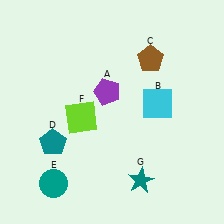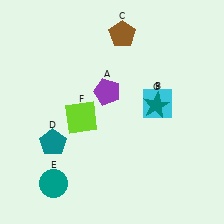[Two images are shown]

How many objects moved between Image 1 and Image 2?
2 objects moved between the two images.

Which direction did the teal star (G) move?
The teal star (G) moved up.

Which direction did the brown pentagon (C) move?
The brown pentagon (C) moved left.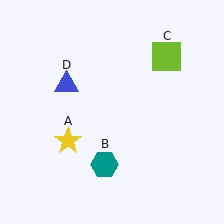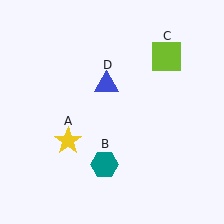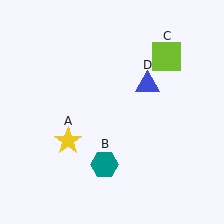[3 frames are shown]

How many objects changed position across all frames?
1 object changed position: blue triangle (object D).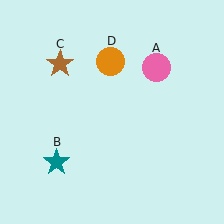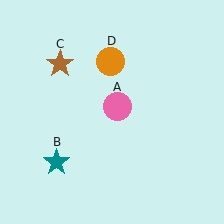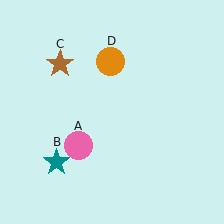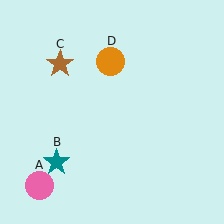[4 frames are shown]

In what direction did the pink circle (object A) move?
The pink circle (object A) moved down and to the left.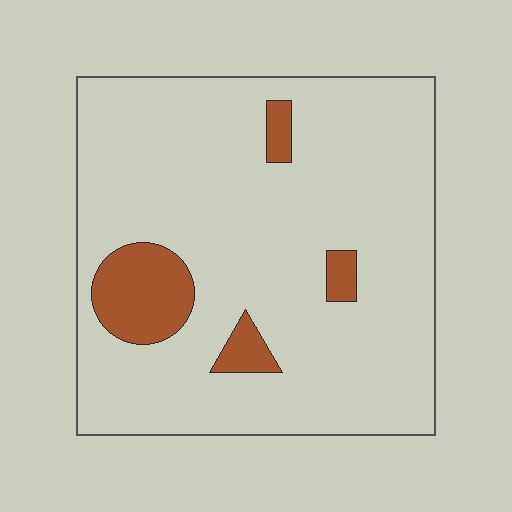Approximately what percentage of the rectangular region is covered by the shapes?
Approximately 10%.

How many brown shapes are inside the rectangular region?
4.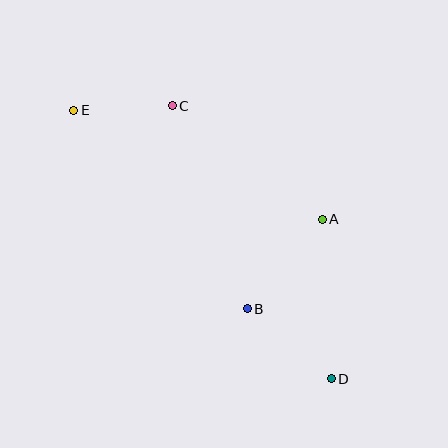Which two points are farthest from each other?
Points D and E are farthest from each other.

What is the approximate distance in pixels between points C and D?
The distance between C and D is approximately 316 pixels.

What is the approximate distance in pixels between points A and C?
The distance between A and C is approximately 188 pixels.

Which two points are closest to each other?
Points C and E are closest to each other.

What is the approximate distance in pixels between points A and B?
The distance between A and B is approximately 117 pixels.